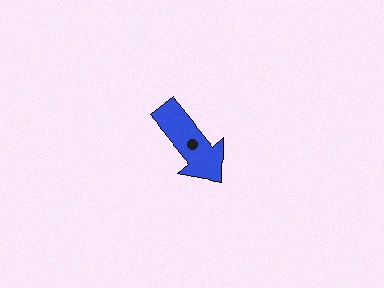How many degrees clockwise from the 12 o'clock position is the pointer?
Approximately 141 degrees.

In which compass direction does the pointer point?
Southeast.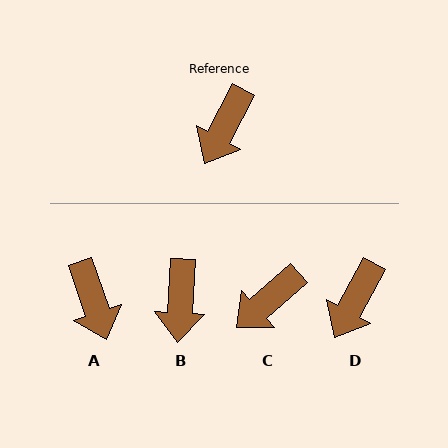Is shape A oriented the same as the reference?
No, it is off by about 47 degrees.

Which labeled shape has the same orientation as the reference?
D.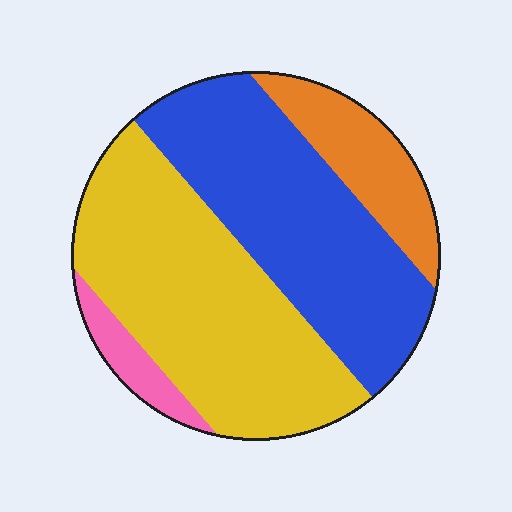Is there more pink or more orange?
Orange.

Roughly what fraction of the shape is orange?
Orange covers around 15% of the shape.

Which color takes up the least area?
Pink, at roughly 5%.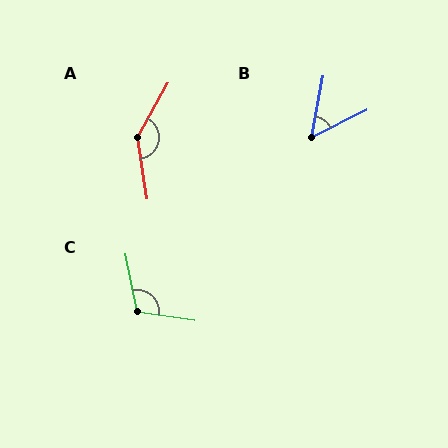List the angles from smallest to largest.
B (52°), C (110°), A (142°).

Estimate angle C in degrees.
Approximately 110 degrees.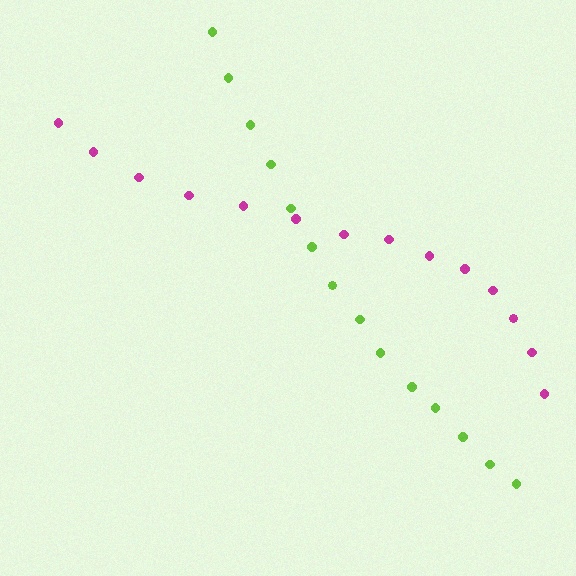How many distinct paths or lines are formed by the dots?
There are 2 distinct paths.